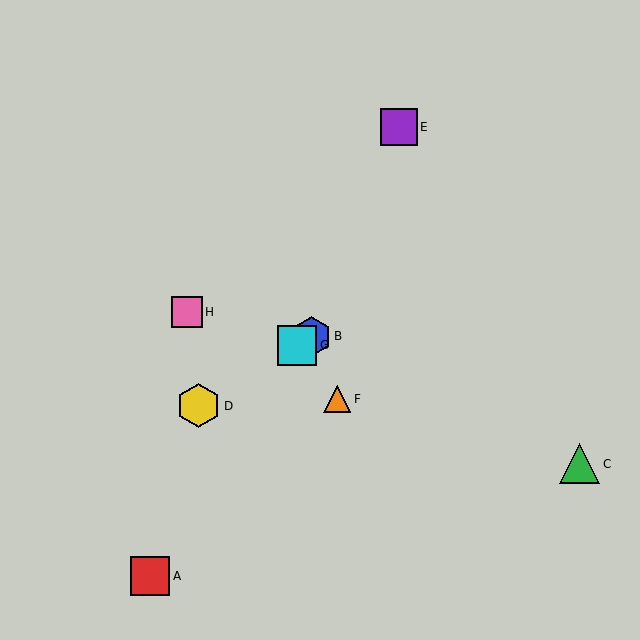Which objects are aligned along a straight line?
Objects B, D, G are aligned along a straight line.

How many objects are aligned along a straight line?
3 objects (B, D, G) are aligned along a straight line.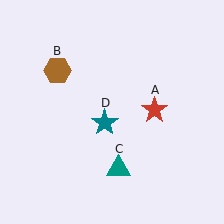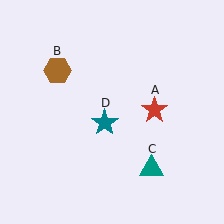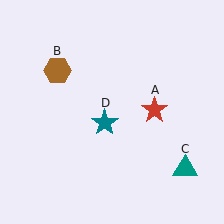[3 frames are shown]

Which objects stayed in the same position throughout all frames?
Red star (object A) and brown hexagon (object B) and teal star (object D) remained stationary.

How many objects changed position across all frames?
1 object changed position: teal triangle (object C).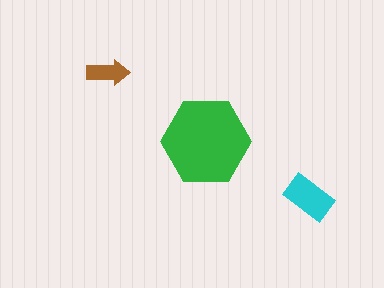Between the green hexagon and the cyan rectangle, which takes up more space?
The green hexagon.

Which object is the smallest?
The brown arrow.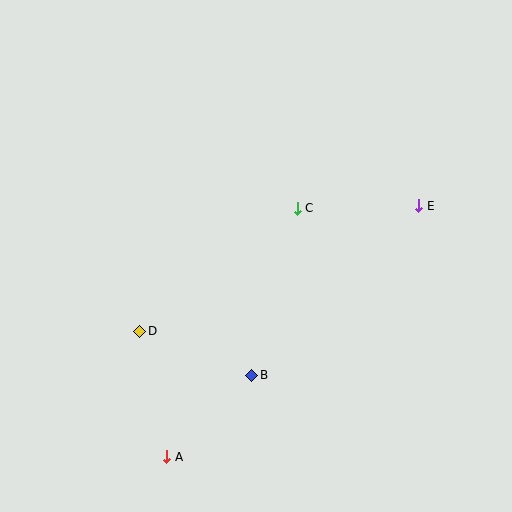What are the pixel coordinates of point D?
Point D is at (140, 331).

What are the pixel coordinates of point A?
Point A is at (167, 457).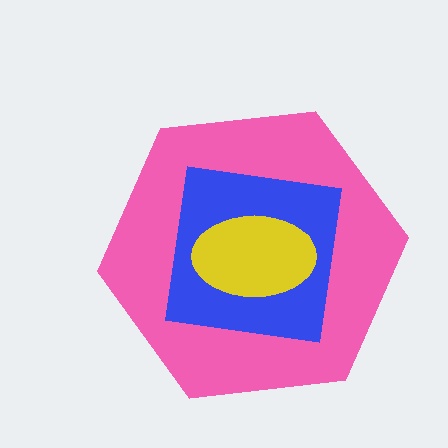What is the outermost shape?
The pink hexagon.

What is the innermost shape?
The yellow ellipse.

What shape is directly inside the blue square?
The yellow ellipse.